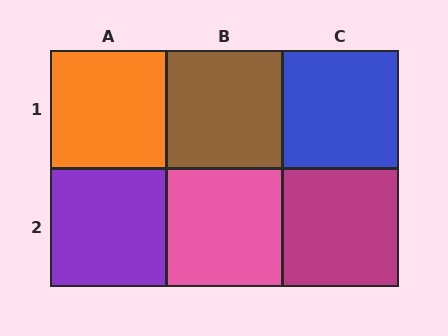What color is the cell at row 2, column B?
Pink.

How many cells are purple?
1 cell is purple.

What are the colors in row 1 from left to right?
Orange, brown, blue.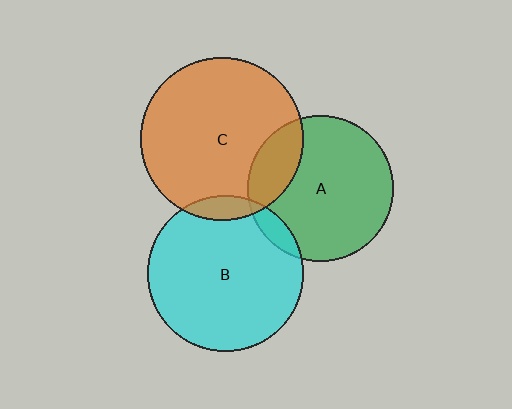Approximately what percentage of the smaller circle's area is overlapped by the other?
Approximately 20%.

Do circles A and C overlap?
Yes.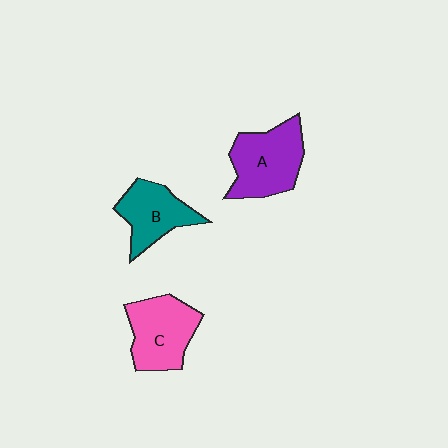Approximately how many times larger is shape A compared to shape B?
Approximately 1.3 times.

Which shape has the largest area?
Shape A (purple).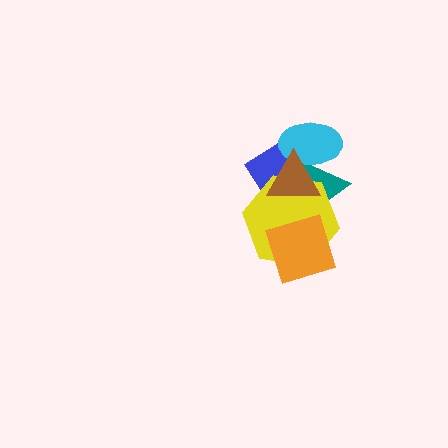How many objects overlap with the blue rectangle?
4 objects overlap with the blue rectangle.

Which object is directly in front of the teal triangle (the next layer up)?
The yellow hexagon is directly in front of the teal triangle.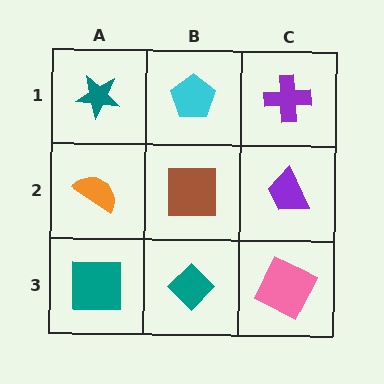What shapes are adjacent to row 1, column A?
An orange semicircle (row 2, column A), a cyan pentagon (row 1, column B).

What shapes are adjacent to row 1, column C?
A purple trapezoid (row 2, column C), a cyan pentagon (row 1, column B).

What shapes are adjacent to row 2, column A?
A teal star (row 1, column A), a teal square (row 3, column A), a brown square (row 2, column B).